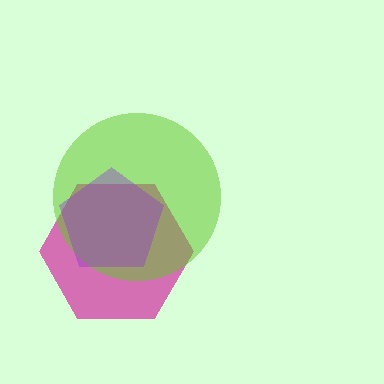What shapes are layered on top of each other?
The layered shapes are: a magenta hexagon, a lime circle, a purple pentagon.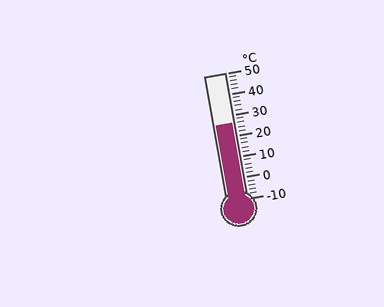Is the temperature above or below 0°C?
The temperature is above 0°C.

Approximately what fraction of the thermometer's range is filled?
The thermometer is filled to approximately 60% of its range.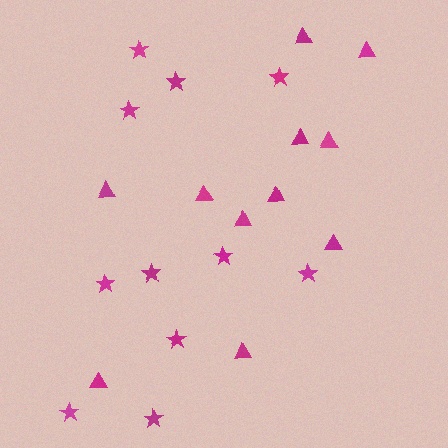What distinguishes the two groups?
There are 2 groups: one group of stars (11) and one group of triangles (11).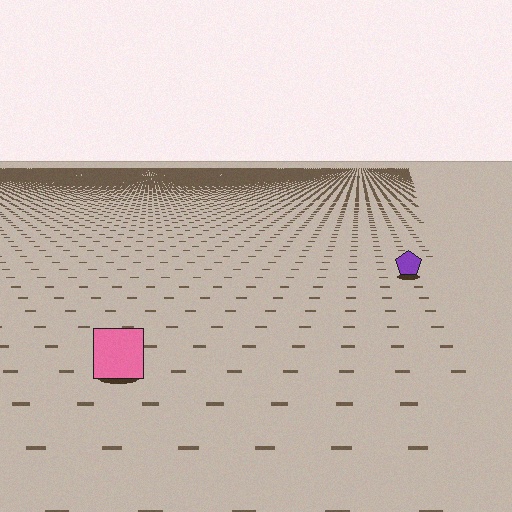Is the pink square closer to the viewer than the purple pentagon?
Yes. The pink square is closer — you can tell from the texture gradient: the ground texture is coarser near it.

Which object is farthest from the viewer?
The purple pentagon is farthest from the viewer. It appears smaller and the ground texture around it is denser.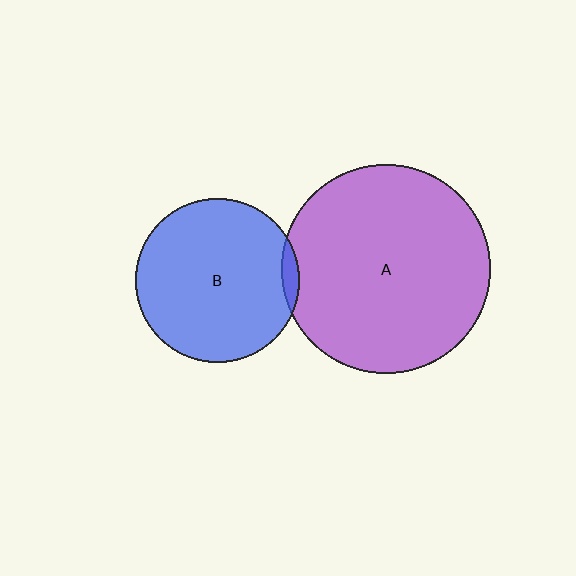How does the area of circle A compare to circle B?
Approximately 1.6 times.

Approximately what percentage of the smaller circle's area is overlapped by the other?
Approximately 5%.